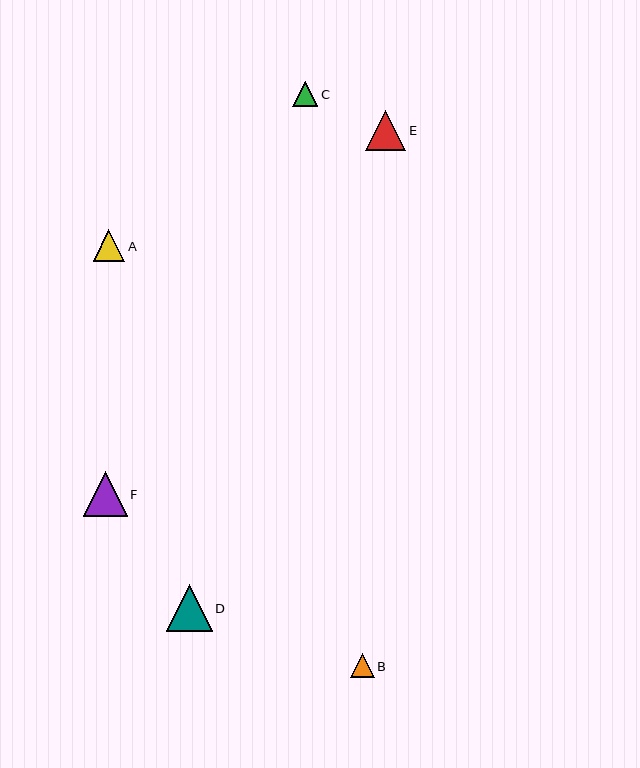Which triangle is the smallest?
Triangle B is the smallest with a size of approximately 24 pixels.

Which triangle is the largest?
Triangle D is the largest with a size of approximately 46 pixels.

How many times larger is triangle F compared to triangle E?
Triangle F is approximately 1.1 times the size of triangle E.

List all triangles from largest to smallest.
From largest to smallest: D, F, E, A, C, B.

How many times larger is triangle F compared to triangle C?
Triangle F is approximately 1.8 times the size of triangle C.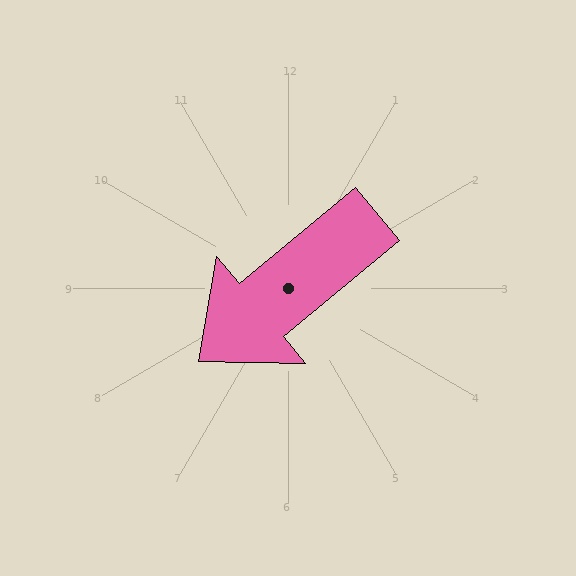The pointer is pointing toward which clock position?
Roughly 8 o'clock.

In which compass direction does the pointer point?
Southwest.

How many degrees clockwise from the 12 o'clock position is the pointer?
Approximately 230 degrees.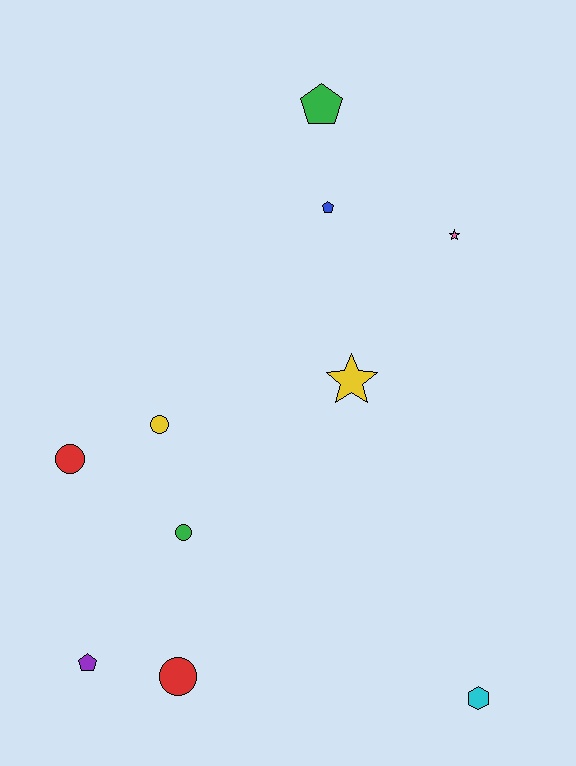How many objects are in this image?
There are 10 objects.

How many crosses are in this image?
There are no crosses.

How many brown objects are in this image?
There are no brown objects.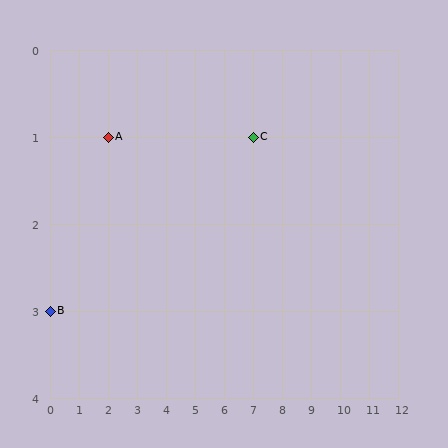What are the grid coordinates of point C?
Point C is at grid coordinates (7, 1).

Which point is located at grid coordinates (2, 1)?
Point A is at (2, 1).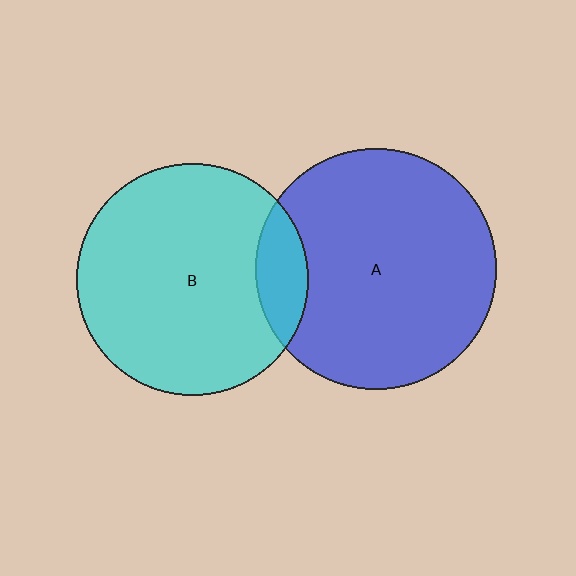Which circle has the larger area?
Circle A (blue).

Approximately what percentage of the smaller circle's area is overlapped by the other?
Approximately 15%.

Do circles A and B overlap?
Yes.